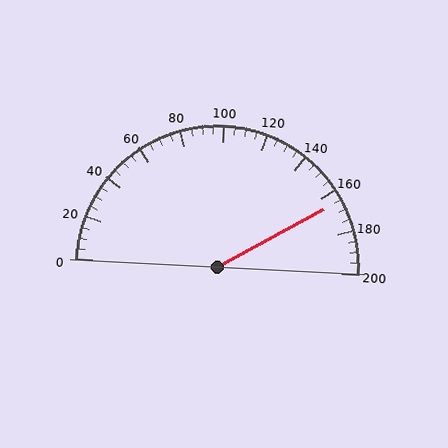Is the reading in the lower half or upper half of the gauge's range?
The reading is in the upper half of the range (0 to 200).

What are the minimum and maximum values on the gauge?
The gauge ranges from 0 to 200.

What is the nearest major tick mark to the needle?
The nearest major tick mark is 160.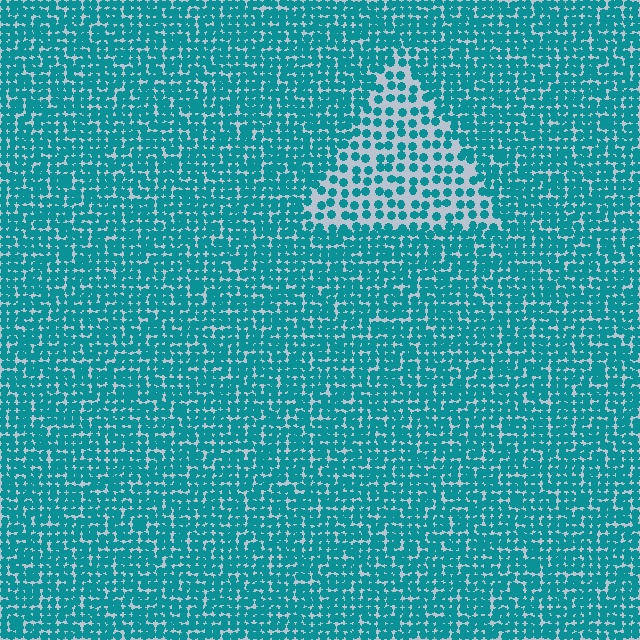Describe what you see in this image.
The image contains small teal elements arranged at two different densities. A triangle-shaped region is visible where the elements are less densely packed than the surrounding area.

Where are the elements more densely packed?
The elements are more densely packed outside the triangle boundary.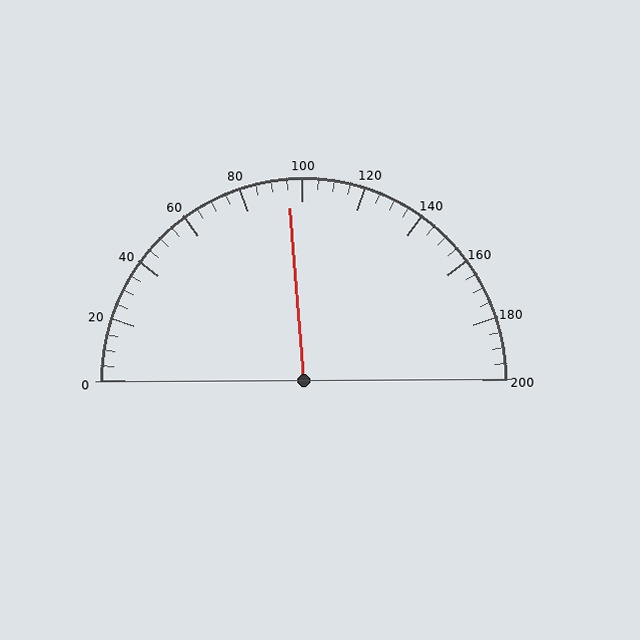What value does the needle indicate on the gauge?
The needle indicates approximately 95.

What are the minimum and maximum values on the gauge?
The gauge ranges from 0 to 200.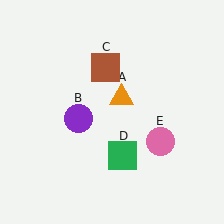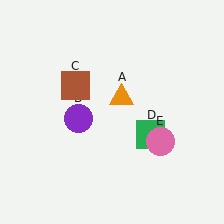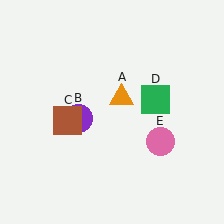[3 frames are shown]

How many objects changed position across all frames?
2 objects changed position: brown square (object C), green square (object D).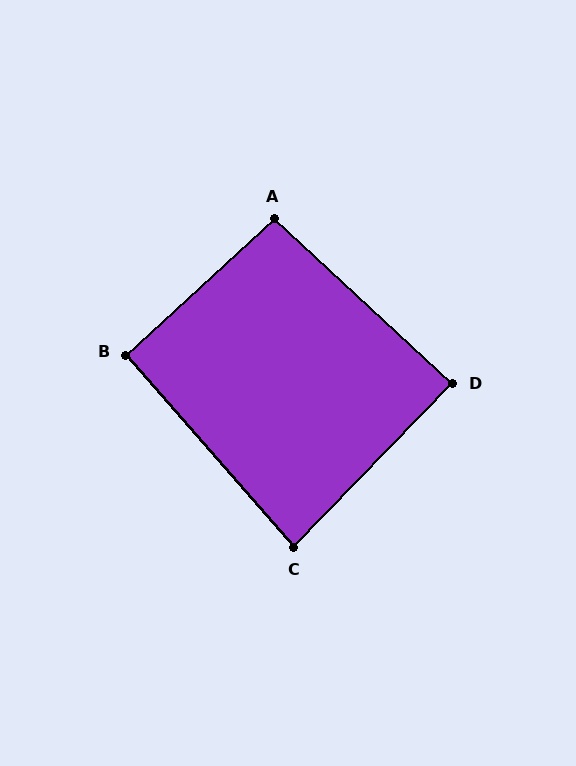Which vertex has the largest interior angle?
A, at approximately 95 degrees.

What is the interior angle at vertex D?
Approximately 88 degrees (approximately right).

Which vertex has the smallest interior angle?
C, at approximately 85 degrees.